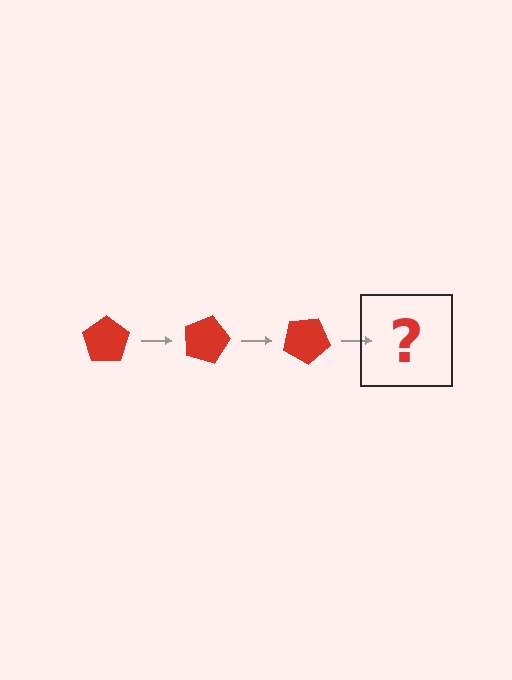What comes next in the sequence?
The next element should be a red pentagon rotated 45 degrees.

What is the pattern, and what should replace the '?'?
The pattern is that the pentagon rotates 15 degrees each step. The '?' should be a red pentagon rotated 45 degrees.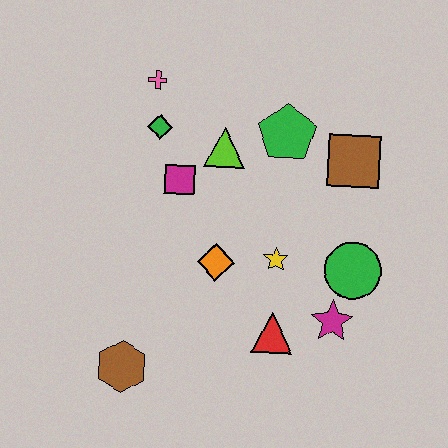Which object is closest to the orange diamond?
The yellow star is closest to the orange diamond.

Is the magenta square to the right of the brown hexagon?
Yes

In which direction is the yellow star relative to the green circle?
The yellow star is to the left of the green circle.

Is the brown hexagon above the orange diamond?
No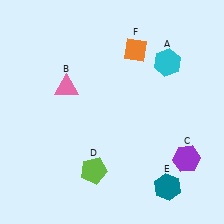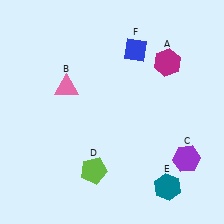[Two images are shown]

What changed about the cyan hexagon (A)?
In Image 1, A is cyan. In Image 2, it changed to magenta.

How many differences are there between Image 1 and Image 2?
There are 2 differences between the two images.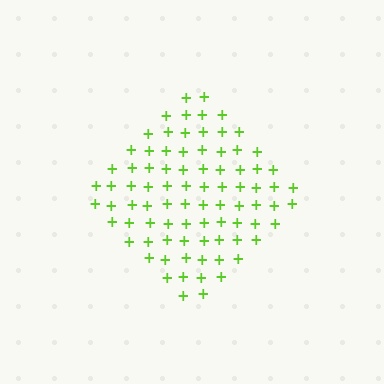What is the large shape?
The large shape is a diamond.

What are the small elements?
The small elements are plus signs.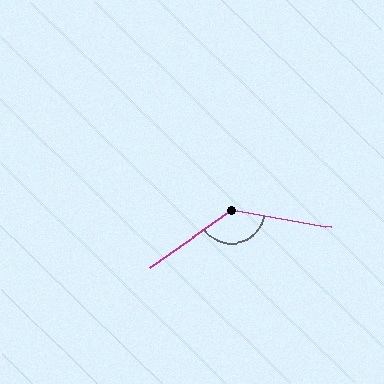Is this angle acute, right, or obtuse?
It is obtuse.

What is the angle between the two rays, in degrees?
Approximately 134 degrees.